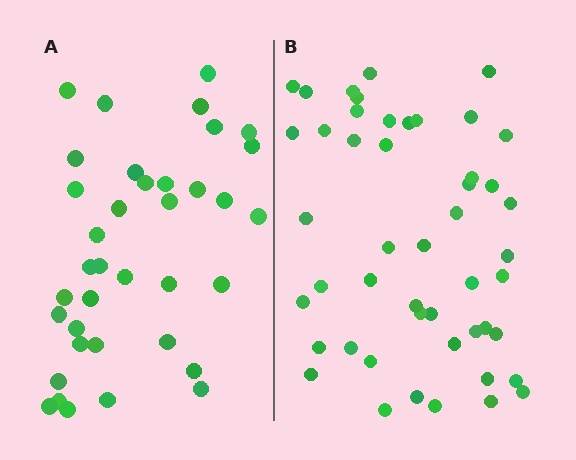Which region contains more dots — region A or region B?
Region B (the right region) has more dots.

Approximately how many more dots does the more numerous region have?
Region B has roughly 12 or so more dots than region A.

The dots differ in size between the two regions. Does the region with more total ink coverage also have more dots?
No. Region A has more total ink coverage because its dots are larger, but region B actually contains more individual dots. Total area can be misleading — the number of items is what matters here.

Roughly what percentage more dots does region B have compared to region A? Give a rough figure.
About 30% more.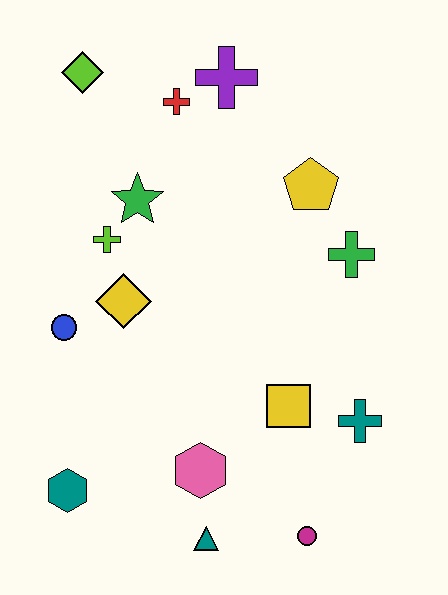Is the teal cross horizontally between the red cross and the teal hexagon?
No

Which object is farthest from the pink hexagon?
The lime diamond is farthest from the pink hexagon.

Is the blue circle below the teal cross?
No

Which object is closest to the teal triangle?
The pink hexagon is closest to the teal triangle.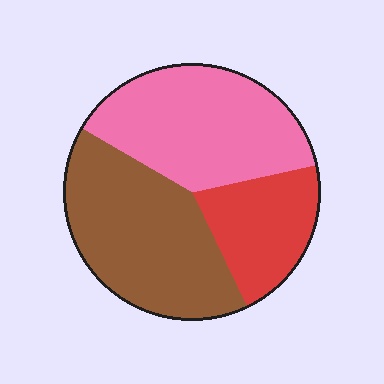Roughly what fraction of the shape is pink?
Pink takes up between a quarter and a half of the shape.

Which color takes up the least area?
Red, at roughly 20%.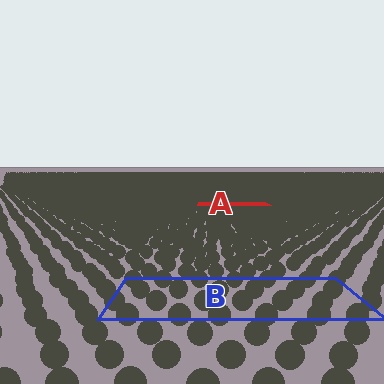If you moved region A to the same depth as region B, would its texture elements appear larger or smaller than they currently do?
They would appear larger. At a closer depth, the same texture elements are projected at a bigger on-screen size.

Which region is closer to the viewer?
Region B is closer. The texture elements there are larger and more spread out.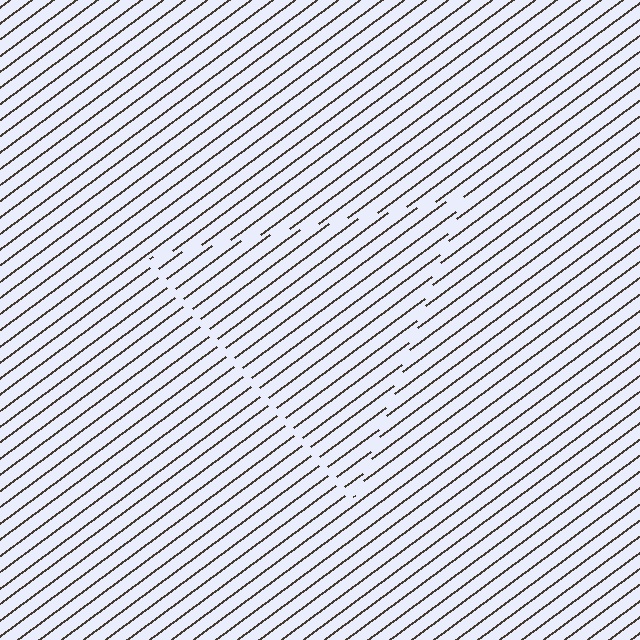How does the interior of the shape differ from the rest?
The interior of the shape contains the same grating, shifted by half a period — the contour is defined by the phase discontinuity where line-ends from the inner and outer gratings abut.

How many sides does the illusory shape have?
3 sides — the line-ends trace a triangle.